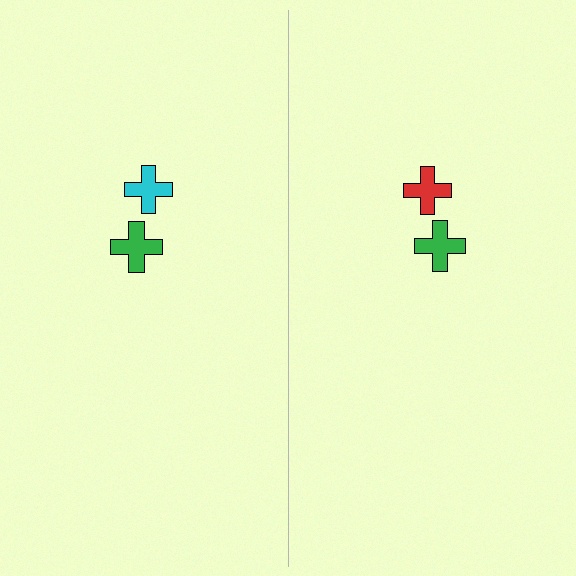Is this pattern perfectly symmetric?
No, the pattern is not perfectly symmetric. The red cross on the right side breaks the symmetry — its mirror counterpart is cyan.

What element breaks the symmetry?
The red cross on the right side breaks the symmetry — its mirror counterpart is cyan.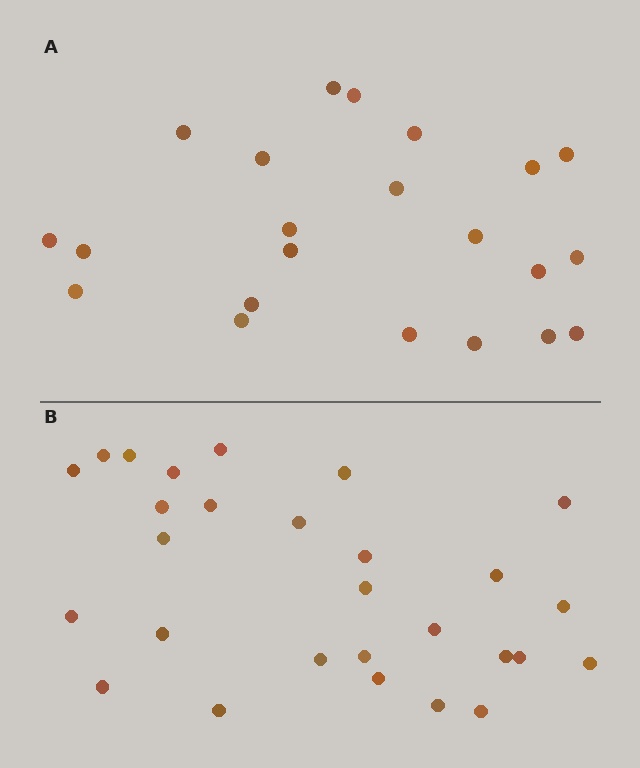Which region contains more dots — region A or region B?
Region B (the bottom region) has more dots.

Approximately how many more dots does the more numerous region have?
Region B has about 6 more dots than region A.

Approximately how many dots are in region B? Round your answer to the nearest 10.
About 30 dots. (The exact count is 28, which rounds to 30.)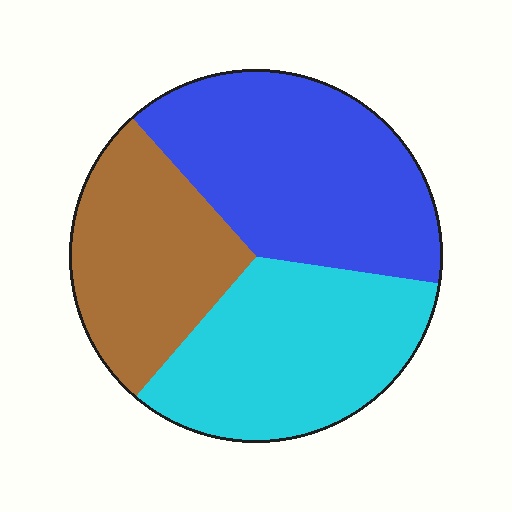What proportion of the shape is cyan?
Cyan takes up between a third and a half of the shape.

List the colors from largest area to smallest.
From largest to smallest: blue, cyan, brown.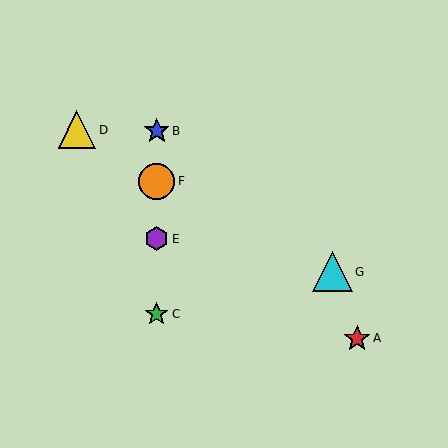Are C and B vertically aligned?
Yes, both are at x≈157.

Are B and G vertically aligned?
No, B is at x≈157 and G is at x≈332.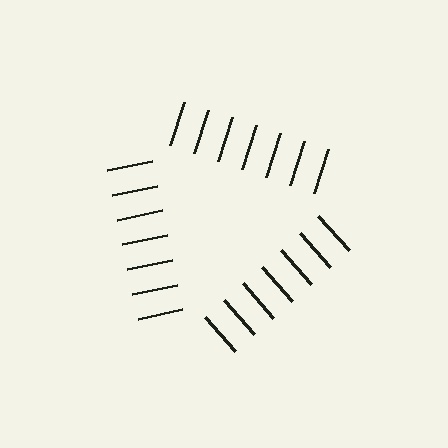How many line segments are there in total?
21 — 7 along each of the 3 edges.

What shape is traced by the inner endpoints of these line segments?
An illusory triangle — the line segments terminate on its edges but no continuous stroke is drawn.